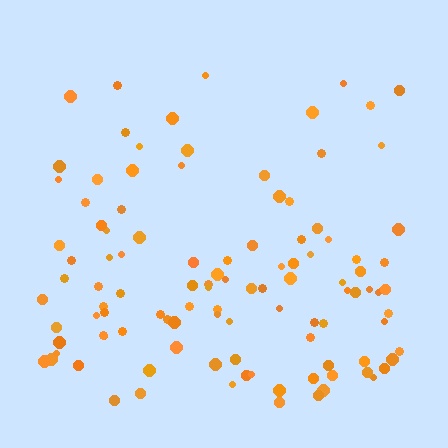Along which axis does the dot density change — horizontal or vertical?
Vertical.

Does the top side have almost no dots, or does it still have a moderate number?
Still a moderate number, just noticeably fewer than the bottom.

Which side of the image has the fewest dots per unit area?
The top.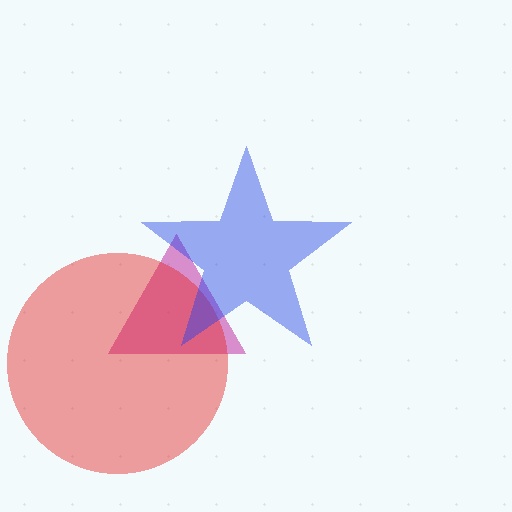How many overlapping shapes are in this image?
There are 3 overlapping shapes in the image.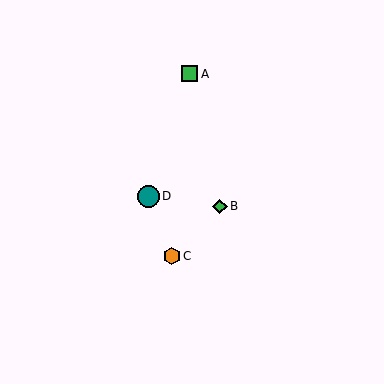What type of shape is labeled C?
Shape C is an orange hexagon.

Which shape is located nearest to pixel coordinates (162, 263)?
The orange hexagon (labeled C) at (172, 256) is nearest to that location.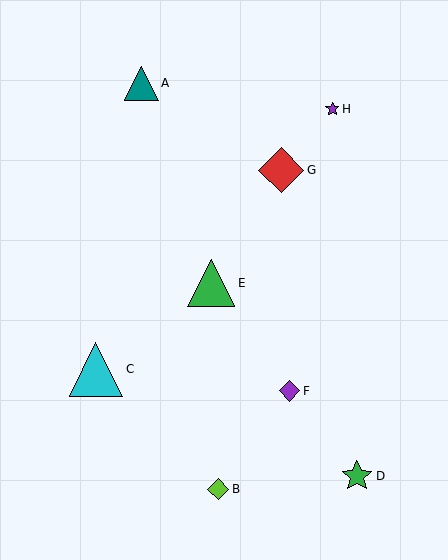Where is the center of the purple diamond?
The center of the purple diamond is at (289, 391).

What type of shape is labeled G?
Shape G is a red diamond.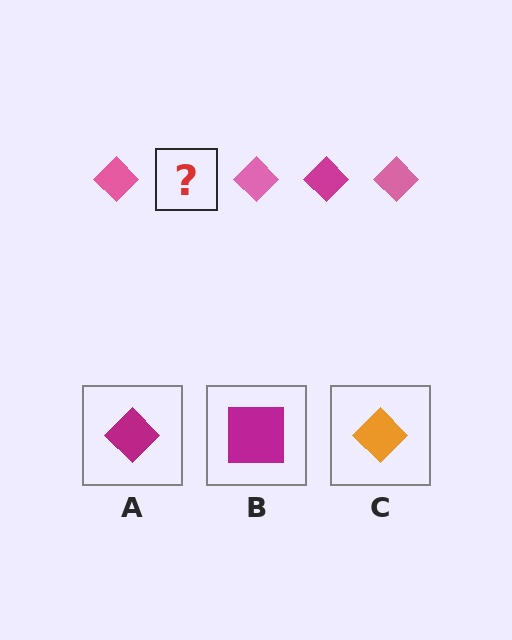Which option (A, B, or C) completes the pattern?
A.